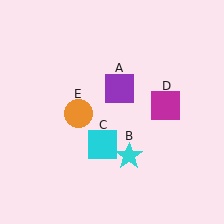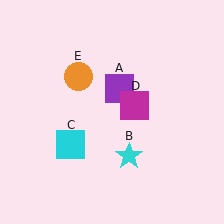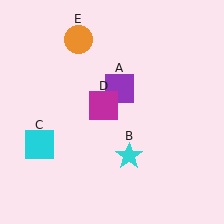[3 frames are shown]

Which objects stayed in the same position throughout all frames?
Purple square (object A) and cyan star (object B) remained stationary.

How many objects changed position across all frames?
3 objects changed position: cyan square (object C), magenta square (object D), orange circle (object E).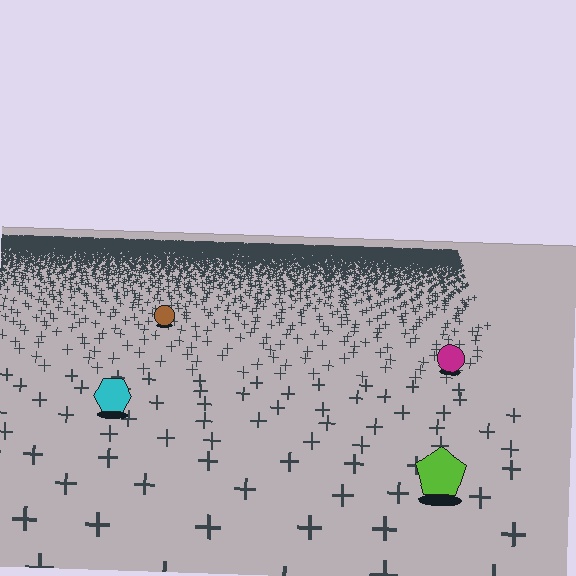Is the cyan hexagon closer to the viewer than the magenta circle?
Yes. The cyan hexagon is closer — you can tell from the texture gradient: the ground texture is coarser near it.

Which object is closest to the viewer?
The lime pentagon is closest. The texture marks near it are larger and more spread out.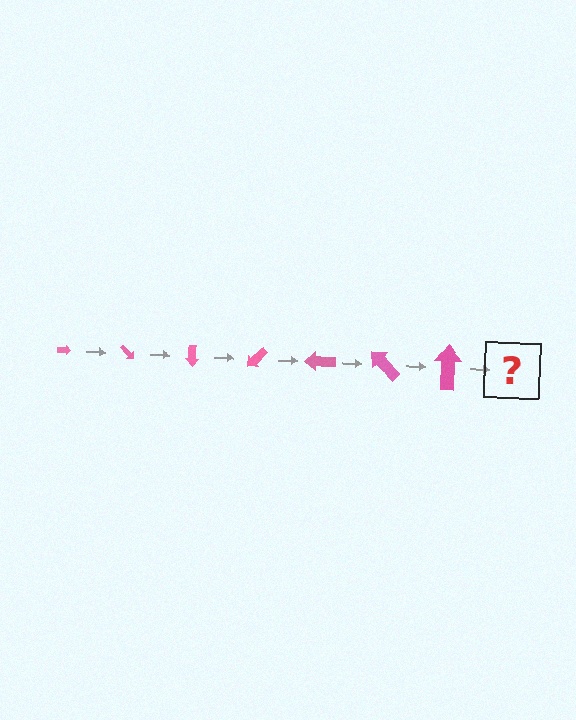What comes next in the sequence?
The next element should be an arrow, larger than the previous one and rotated 315 degrees from the start.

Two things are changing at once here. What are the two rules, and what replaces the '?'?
The two rules are that the arrow grows larger each step and it rotates 45 degrees each step. The '?' should be an arrow, larger than the previous one and rotated 315 degrees from the start.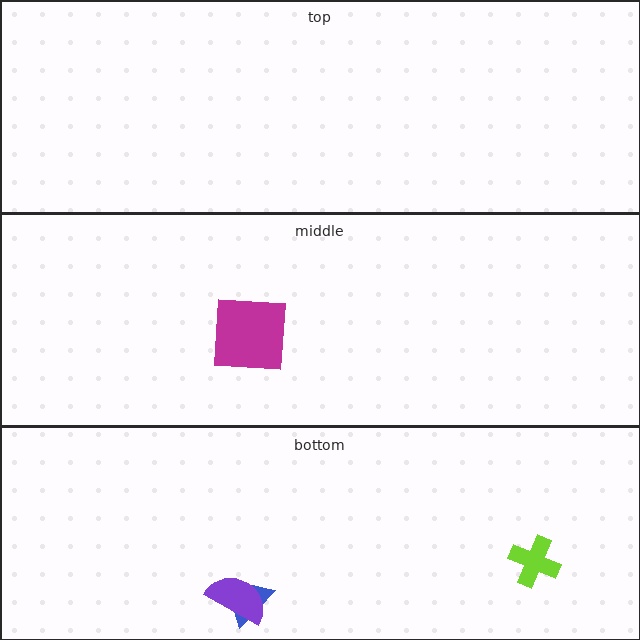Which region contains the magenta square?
The middle region.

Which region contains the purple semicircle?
The bottom region.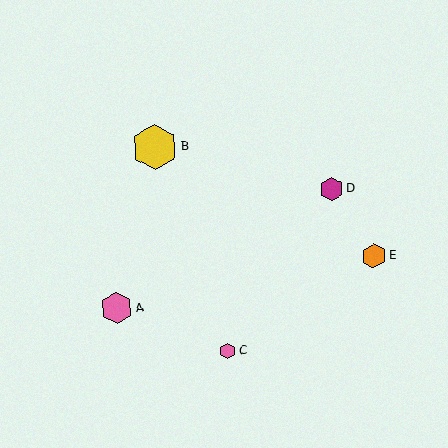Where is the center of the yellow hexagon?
The center of the yellow hexagon is at (155, 147).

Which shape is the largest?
The yellow hexagon (labeled B) is the largest.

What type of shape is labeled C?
Shape C is a pink hexagon.